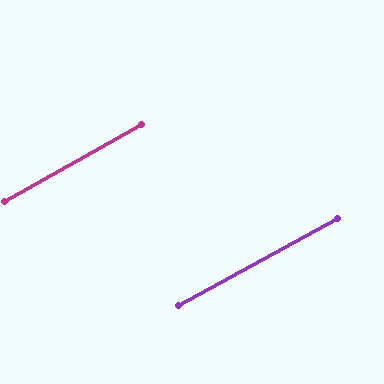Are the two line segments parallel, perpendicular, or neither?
Parallel — their directions differ by only 0.7°.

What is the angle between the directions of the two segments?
Approximately 1 degree.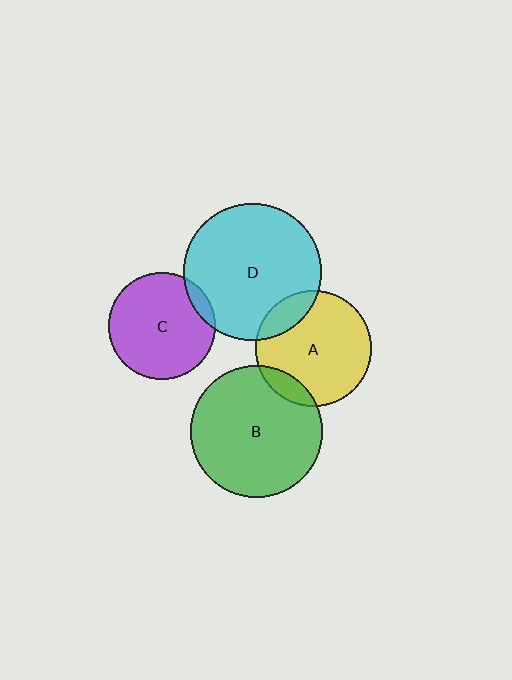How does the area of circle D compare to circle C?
Approximately 1.6 times.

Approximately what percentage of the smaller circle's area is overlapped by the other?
Approximately 15%.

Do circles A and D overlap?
Yes.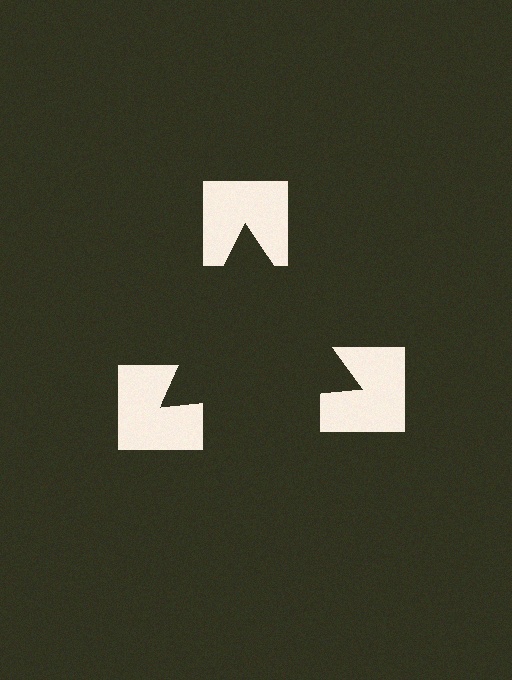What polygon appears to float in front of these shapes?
An illusory triangle — its edges are inferred from the aligned wedge cuts in the notched squares, not physically drawn.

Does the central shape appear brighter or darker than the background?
It typically appears slightly darker than the background, even though no actual brightness change is drawn.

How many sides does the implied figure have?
3 sides.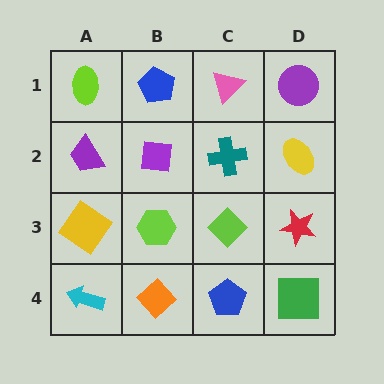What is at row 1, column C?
A pink triangle.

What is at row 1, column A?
A lime ellipse.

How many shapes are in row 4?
4 shapes.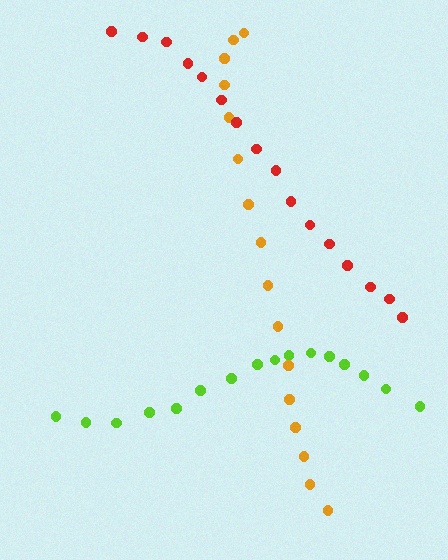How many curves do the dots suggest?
There are 3 distinct paths.